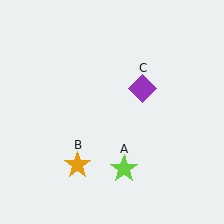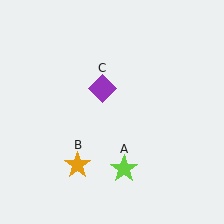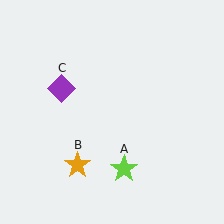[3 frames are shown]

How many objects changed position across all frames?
1 object changed position: purple diamond (object C).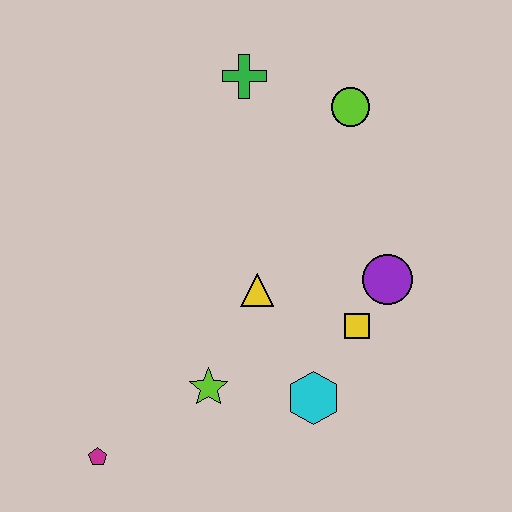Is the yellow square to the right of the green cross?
Yes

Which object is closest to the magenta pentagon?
The lime star is closest to the magenta pentagon.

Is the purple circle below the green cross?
Yes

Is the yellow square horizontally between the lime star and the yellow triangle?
No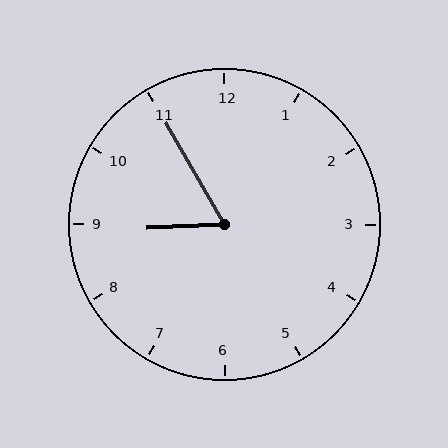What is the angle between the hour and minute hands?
Approximately 62 degrees.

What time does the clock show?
8:55.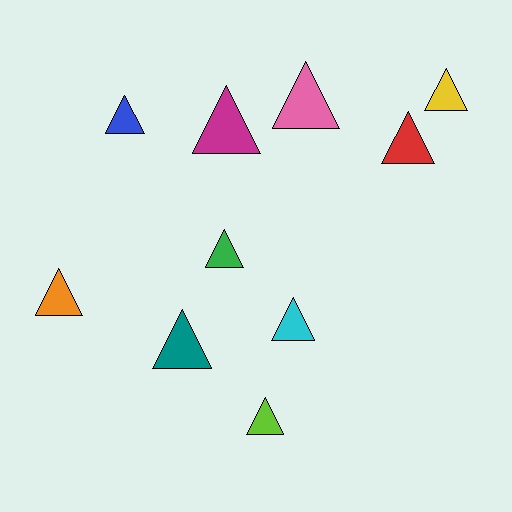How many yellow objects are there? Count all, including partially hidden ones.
There is 1 yellow object.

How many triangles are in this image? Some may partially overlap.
There are 10 triangles.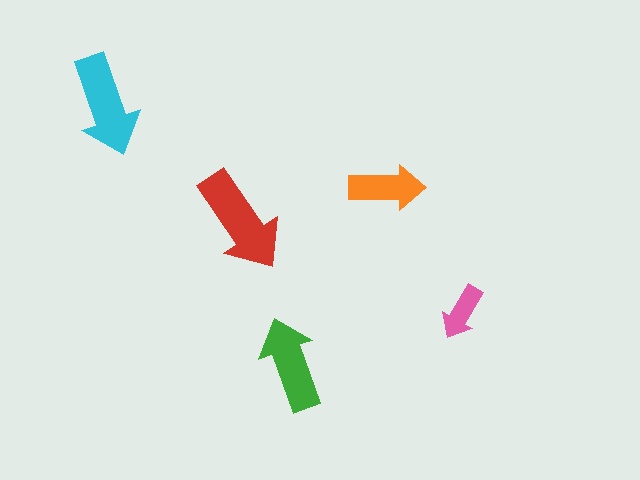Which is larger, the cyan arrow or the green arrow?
The cyan one.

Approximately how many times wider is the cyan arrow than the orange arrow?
About 1.5 times wider.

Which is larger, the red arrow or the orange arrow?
The red one.